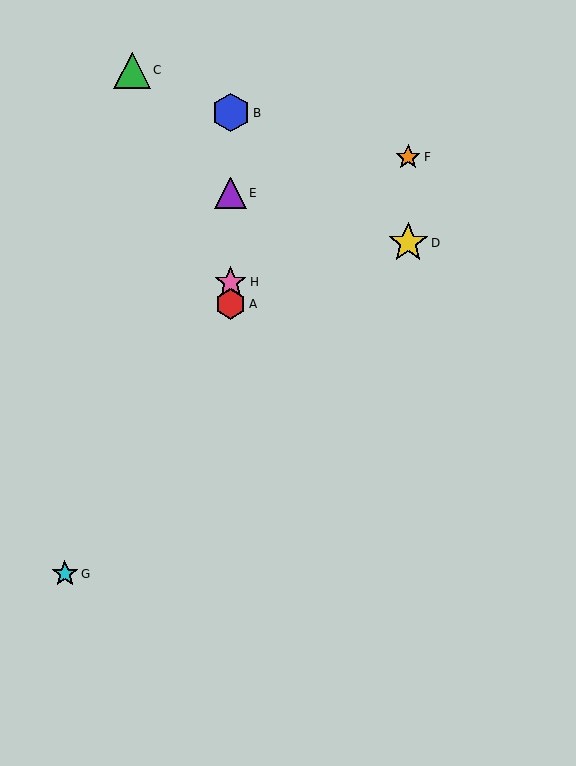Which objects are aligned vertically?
Objects A, B, E, H are aligned vertically.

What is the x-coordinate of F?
Object F is at x≈408.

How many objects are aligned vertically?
4 objects (A, B, E, H) are aligned vertically.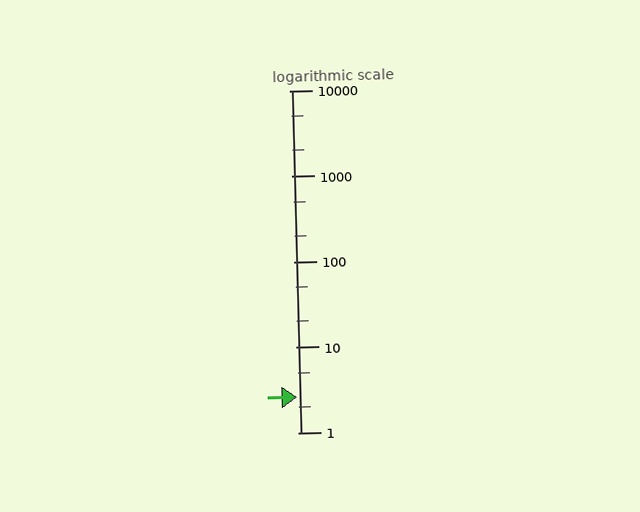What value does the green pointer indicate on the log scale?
The pointer indicates approximately 2.6.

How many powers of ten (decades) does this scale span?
The scale spans 4 decades, from 1 to 10000.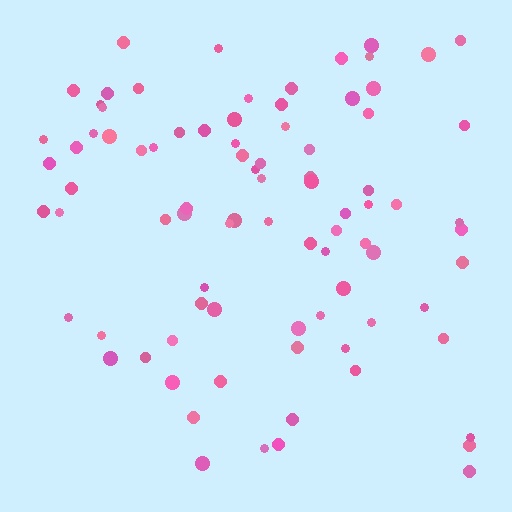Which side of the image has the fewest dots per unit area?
The bottom.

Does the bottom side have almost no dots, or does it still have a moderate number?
Still a moderate number, just noticeably fewer than the top.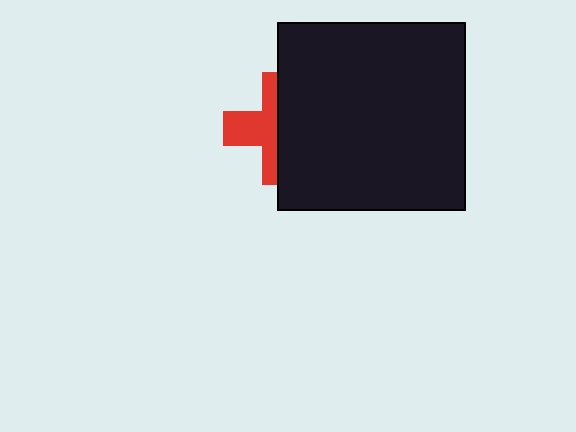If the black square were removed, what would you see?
You would see the complete red cross.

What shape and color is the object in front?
The object in front is a black square.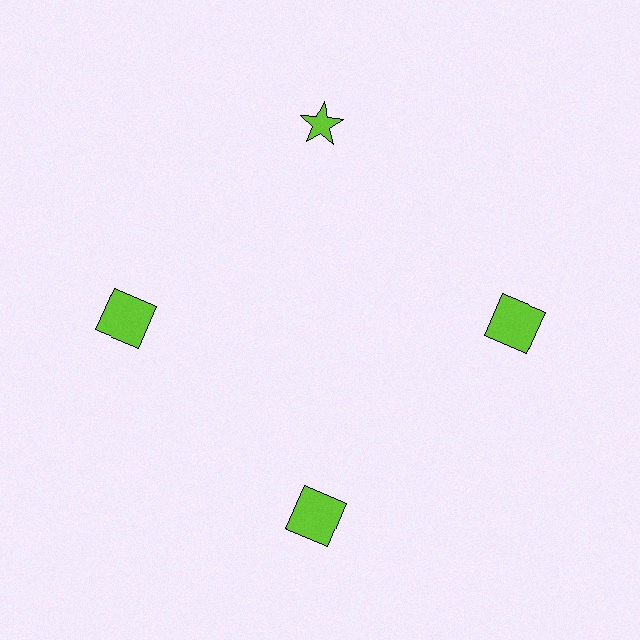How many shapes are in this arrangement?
There are 4 shapes arranged in a ring pattern.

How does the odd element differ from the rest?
It has a different shape: star instead of square.